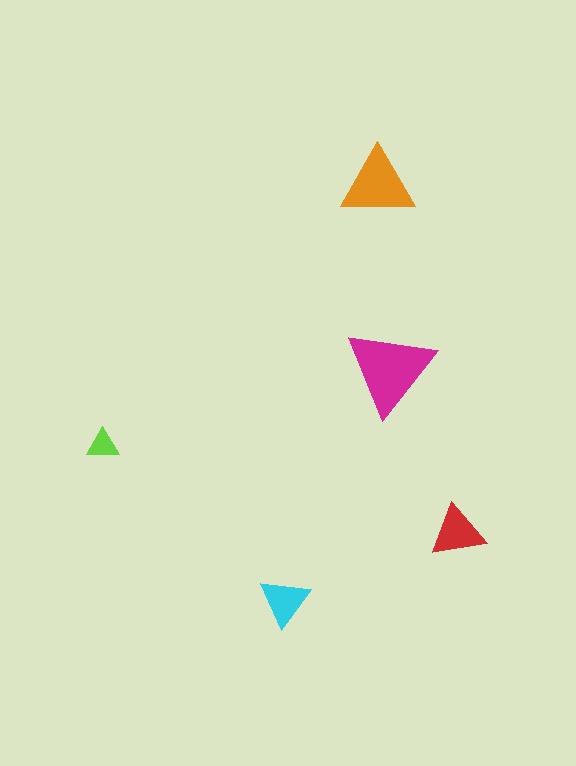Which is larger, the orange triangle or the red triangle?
The orange one.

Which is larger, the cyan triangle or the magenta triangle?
The magenta one.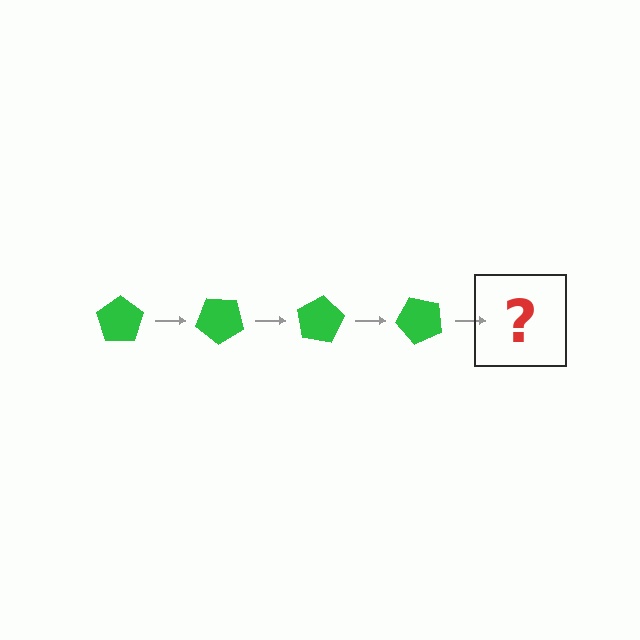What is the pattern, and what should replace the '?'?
The pattern is that the pentagon rotates 40 degrees each step. The '?' should be a green pentagon rotated 160 degrees.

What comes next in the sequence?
The next element should be a green pentagon rotated 160 degrees.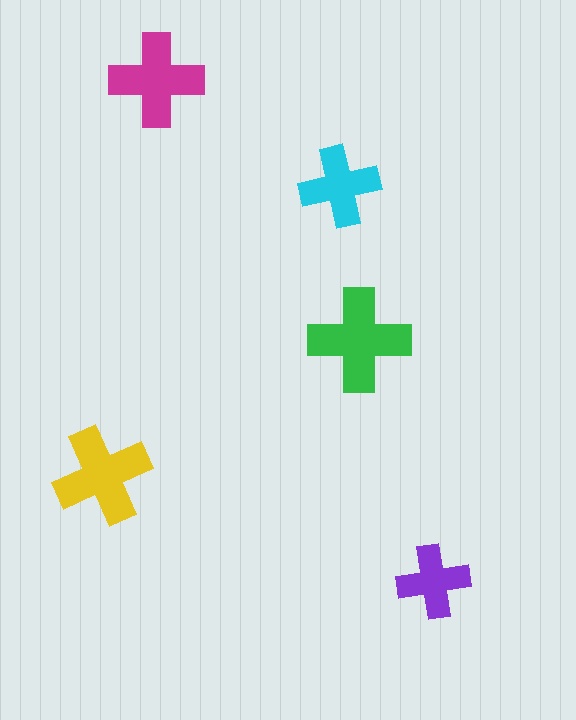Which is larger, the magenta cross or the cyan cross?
The magenta one.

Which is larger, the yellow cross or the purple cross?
The yellow one.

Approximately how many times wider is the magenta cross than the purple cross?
About 1.5 times wider.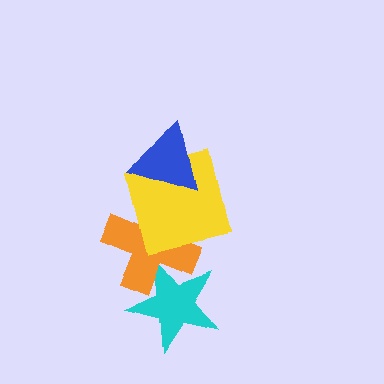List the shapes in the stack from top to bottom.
From top to bottom: the blue triangle, the yellow square, the orange cross, the cyan star.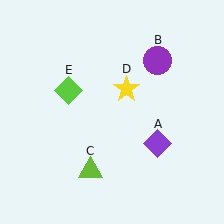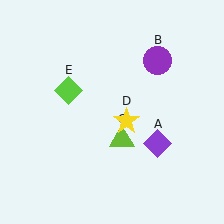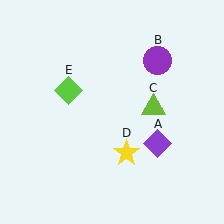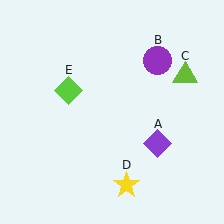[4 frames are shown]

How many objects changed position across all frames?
2 objects changed position: lime triangle (object C), yellow star (object D).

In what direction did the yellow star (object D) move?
The yellow star (object D) moved down.